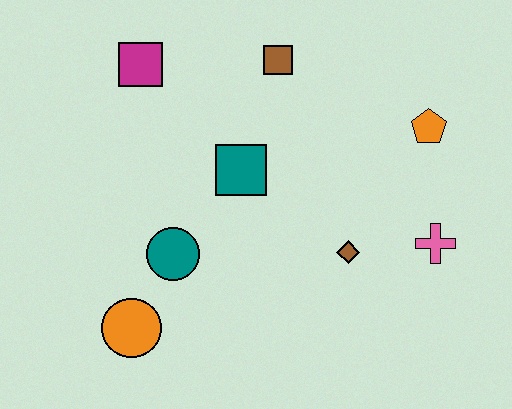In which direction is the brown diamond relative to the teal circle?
The brown diamond is to the right of the teal circle.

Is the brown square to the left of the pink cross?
Yes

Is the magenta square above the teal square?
Yes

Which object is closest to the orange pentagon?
The pink cross is closest to the orange pentagon.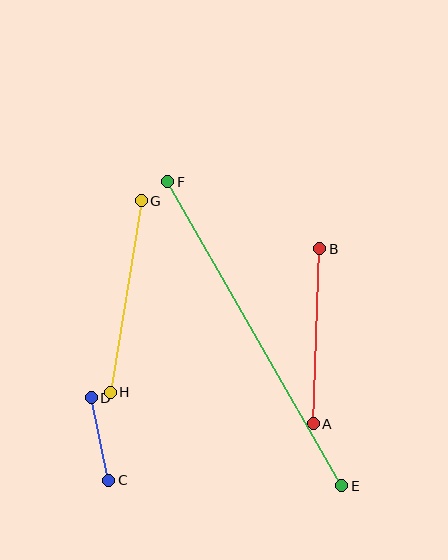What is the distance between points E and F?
The distance is approximately 350 pixels.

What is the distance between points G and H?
The distance is approximately 194 pixels.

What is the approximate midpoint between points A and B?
The midpoint is at approximately (317, 336) pixels.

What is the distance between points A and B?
The distance is approximately 175 pixels.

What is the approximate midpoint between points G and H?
The midpoint is at approximately (126, 297) pixels.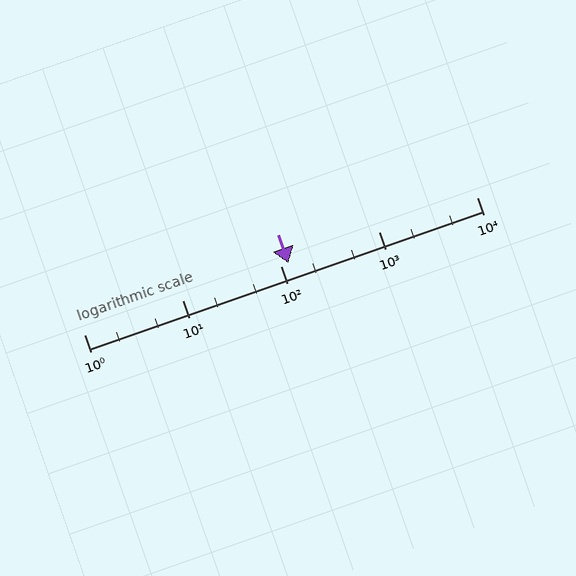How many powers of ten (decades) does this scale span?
The scale spans 4 decades, from 1 to 10000.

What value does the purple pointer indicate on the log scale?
The pointer indicates approximately 120.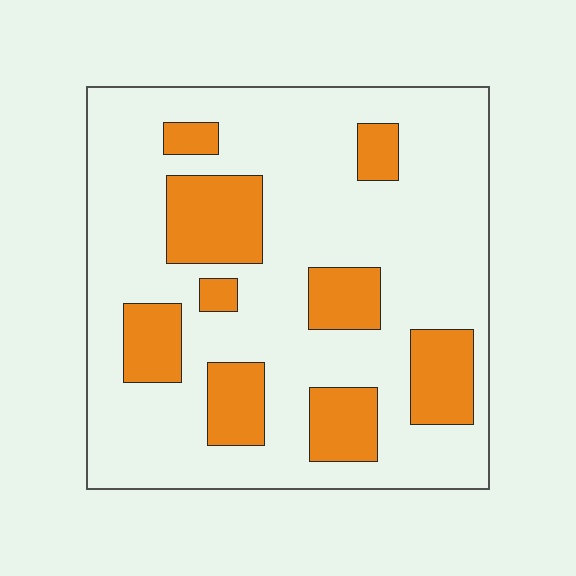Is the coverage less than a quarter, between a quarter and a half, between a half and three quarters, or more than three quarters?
Less than a quarter.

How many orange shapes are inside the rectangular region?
9.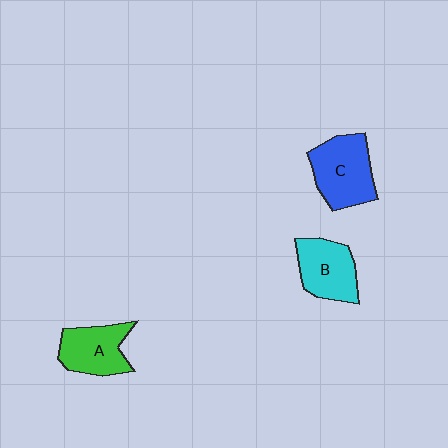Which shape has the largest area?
Shape C (blue).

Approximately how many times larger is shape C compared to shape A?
Approximately 1.2 times.